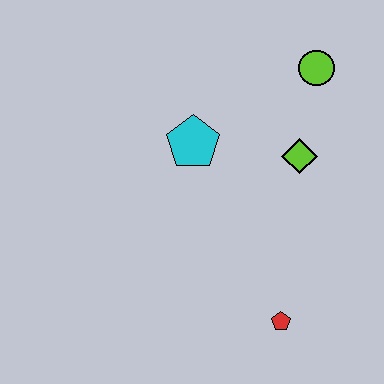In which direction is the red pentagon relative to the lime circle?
The red pentagon is below the lime circle.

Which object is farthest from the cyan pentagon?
The red pentagon is farthest from the cyan pentagon.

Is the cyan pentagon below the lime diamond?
No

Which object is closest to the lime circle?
The lime diamond is closest to the lime circle.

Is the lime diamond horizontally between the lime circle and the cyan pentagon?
Yes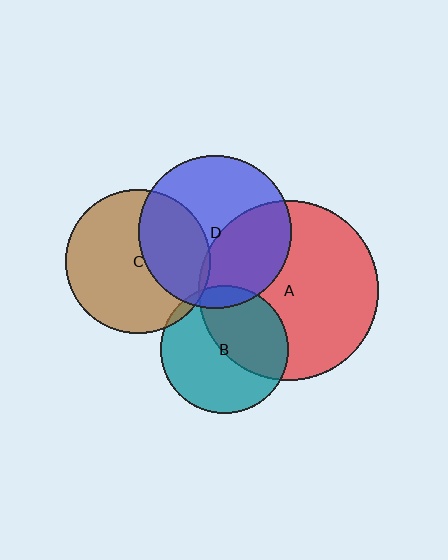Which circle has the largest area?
Circle A (red).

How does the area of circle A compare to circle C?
Approximately 1.6 times.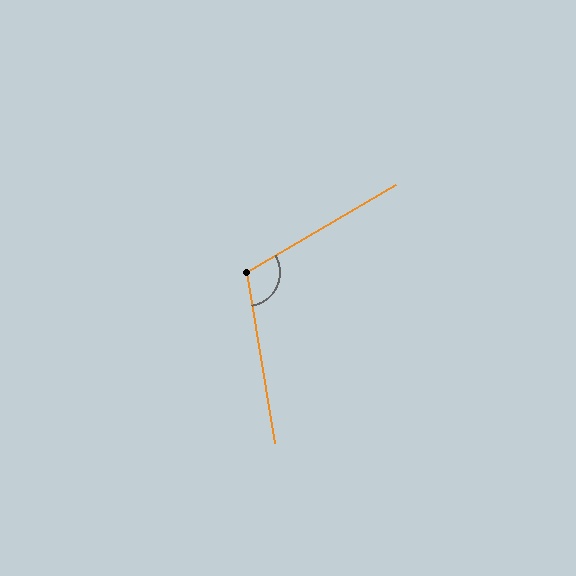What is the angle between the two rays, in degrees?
Approximately 111 degrees.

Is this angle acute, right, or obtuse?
It is obtuse.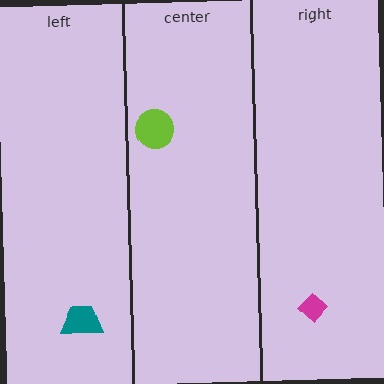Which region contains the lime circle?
The center region.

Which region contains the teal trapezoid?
The left region.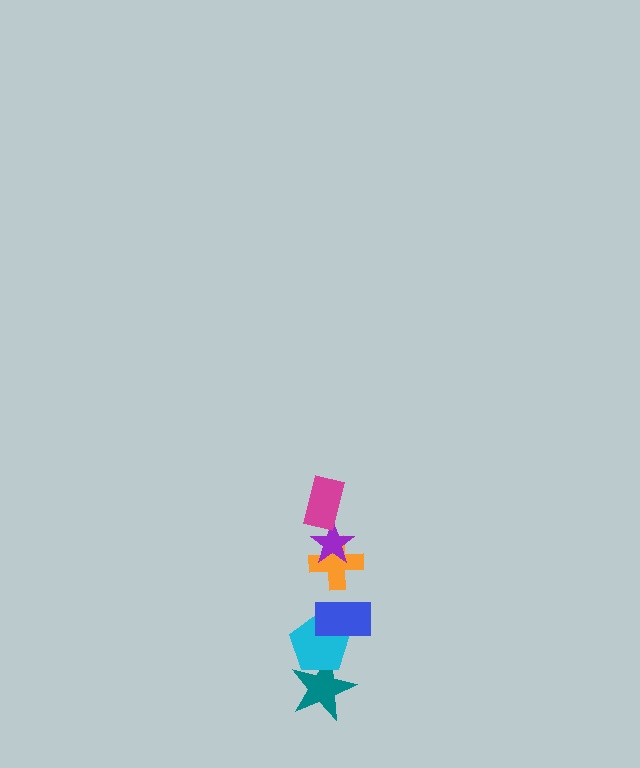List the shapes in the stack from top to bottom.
From top to bottom: the magenta rectangle, the purple star, the orange cross, the blue rectangle, the cyan pentagon, the teal star.